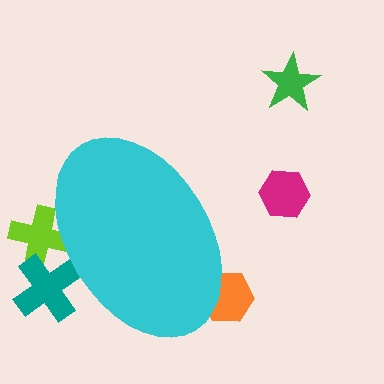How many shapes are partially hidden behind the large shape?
3 shapes are partially hidden.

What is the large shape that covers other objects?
A cyan ellipse.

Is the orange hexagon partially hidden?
Yes, the orange hexagon is partially hidden behind the cyan ellipse.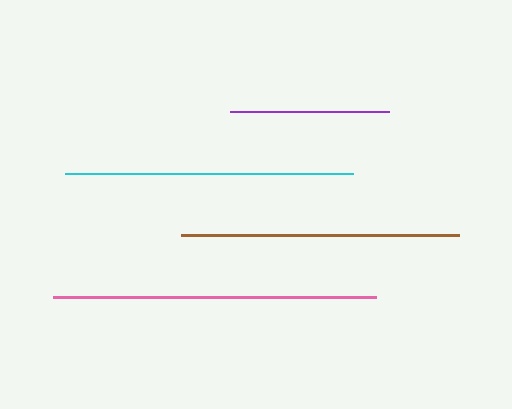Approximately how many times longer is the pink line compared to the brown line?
The pink line is approximately 1.2 times the length of the brown line.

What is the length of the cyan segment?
The cyan segment is approximately 288 pixels long.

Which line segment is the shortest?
The purple line is the shortest at approximately 159 pixels.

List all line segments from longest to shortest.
From longest to shortest: pink, cyan, brown, purple.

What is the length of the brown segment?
The brown segment is approximately 278 pixels long.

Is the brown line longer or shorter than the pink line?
The pink line is longer than the brown line.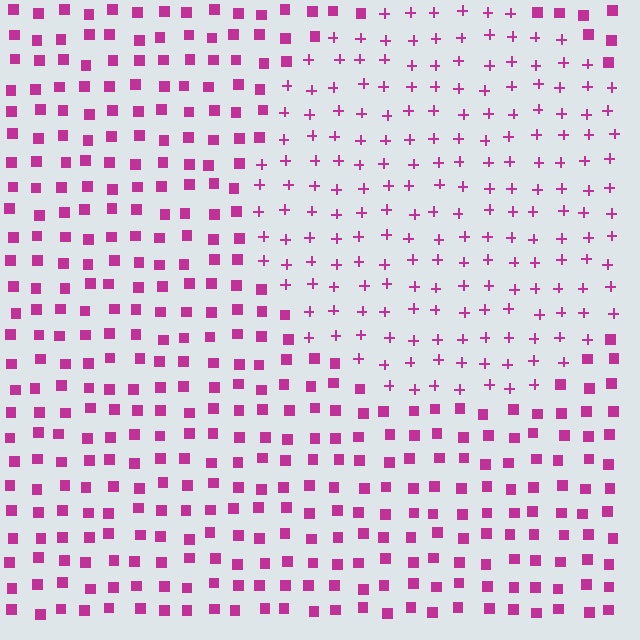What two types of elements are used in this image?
The image uses plus signs inside the circle region and squares outside it.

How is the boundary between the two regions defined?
The boundary is defined by a change in element shape: plus signs inside vs. squares outside. All elements share the same color and spacing.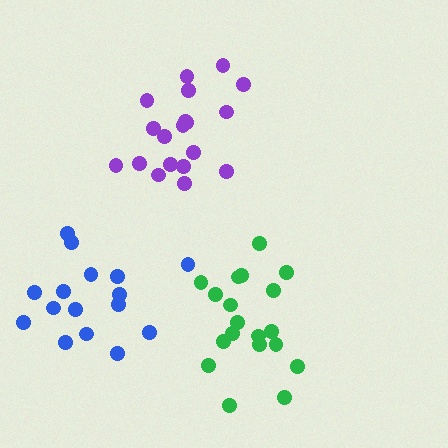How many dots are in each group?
Group 1: 19 dots, Group 2: 19 dots, Group 3: 16 dots (54 total).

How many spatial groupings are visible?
There are 3 spatial groupings.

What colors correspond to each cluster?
The clusters are colored: purple, green, blue.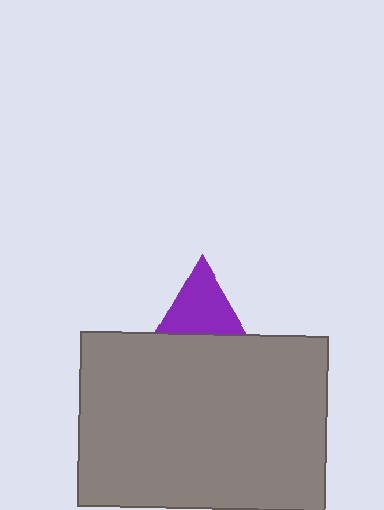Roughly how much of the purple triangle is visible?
About half of it is visible (roughly 53%).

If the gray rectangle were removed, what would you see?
You would see the complete purple triangle.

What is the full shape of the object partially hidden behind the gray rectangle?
The partially hidden object is a purple triangle.